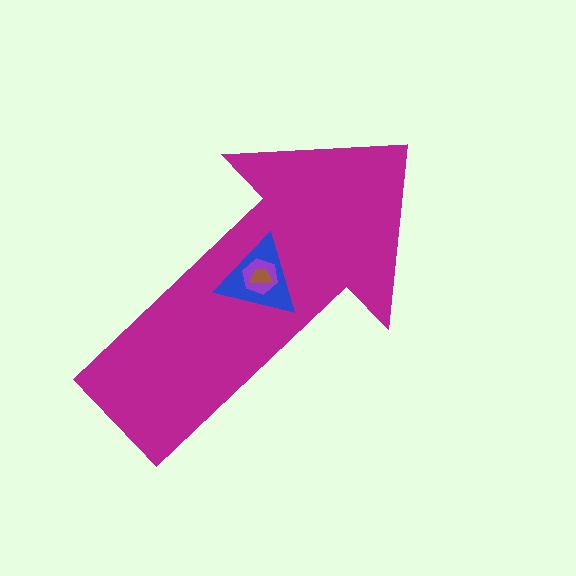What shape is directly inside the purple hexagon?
The brown trapezoid.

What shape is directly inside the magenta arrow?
The blue triangle.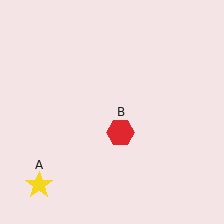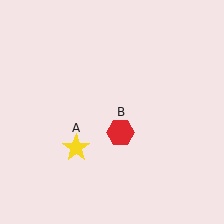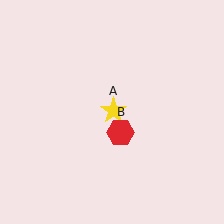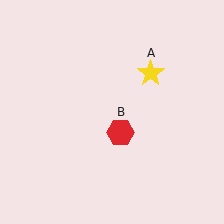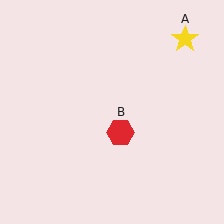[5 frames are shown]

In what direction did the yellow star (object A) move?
The yellow star (object A) moved up and to the right.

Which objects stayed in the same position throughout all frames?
Red hexagon (object B) remained stationary.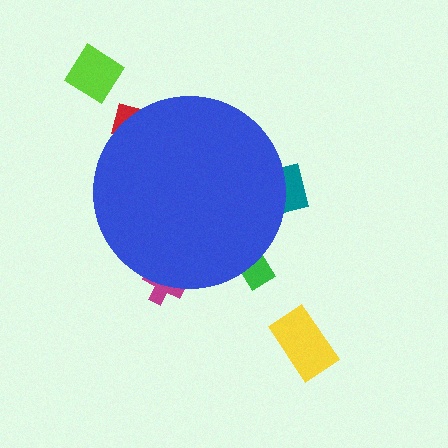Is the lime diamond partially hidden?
No, the lime diamond is fully visible.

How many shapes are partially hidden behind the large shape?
4 shapes are partially hidden.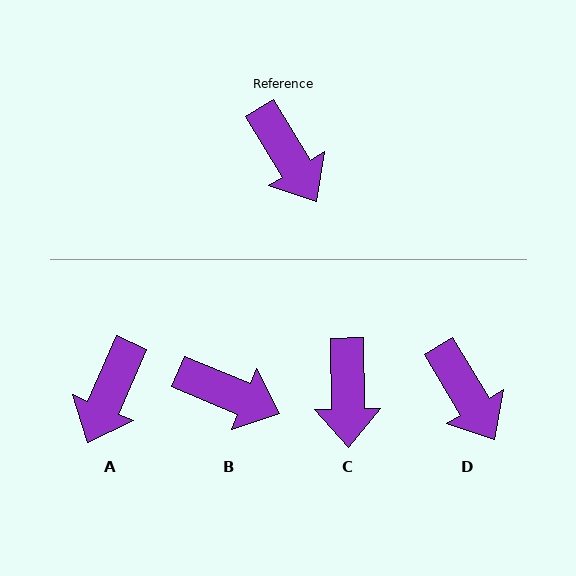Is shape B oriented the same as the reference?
No, it is off by about 36 degrees.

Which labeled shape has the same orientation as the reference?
D.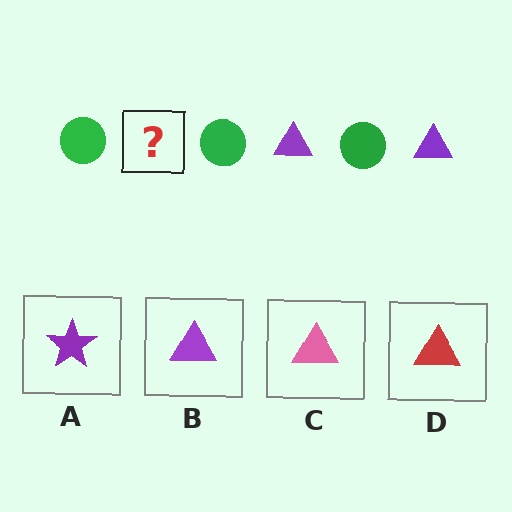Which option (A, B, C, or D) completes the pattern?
B.